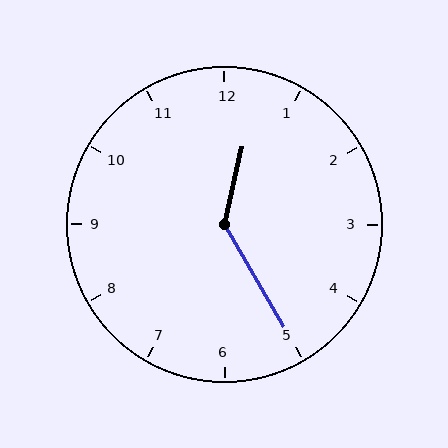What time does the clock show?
12:25.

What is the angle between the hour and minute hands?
Approximately 138 degrees.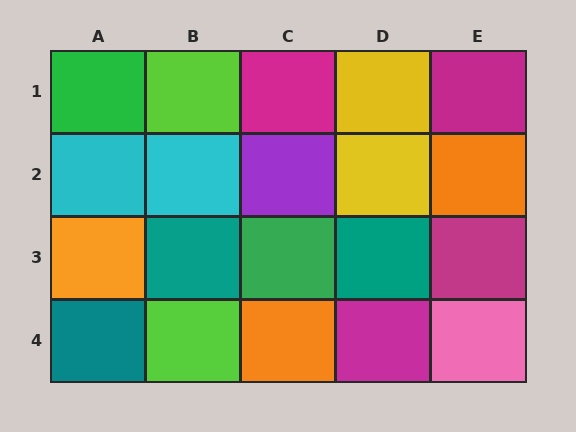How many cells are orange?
3 cells are orange.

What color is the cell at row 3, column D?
Teal.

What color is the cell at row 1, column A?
Green.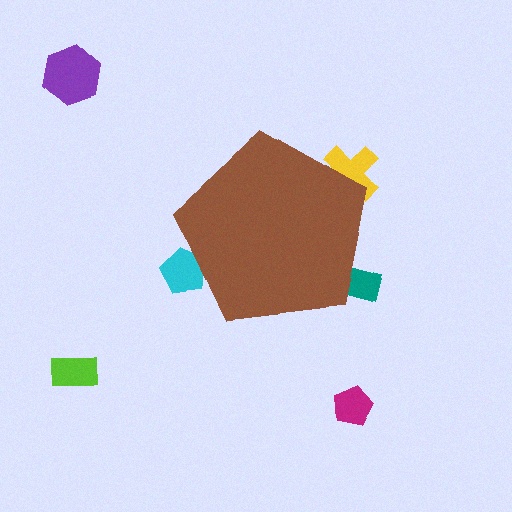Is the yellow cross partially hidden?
Yes, the yellow cross is partially hidden behind the brown pentagon.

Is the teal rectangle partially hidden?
Yes, the teal rectangle is partially hidden behind the brown pentagon.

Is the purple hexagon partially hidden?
No, the purple hexagon is fully visible.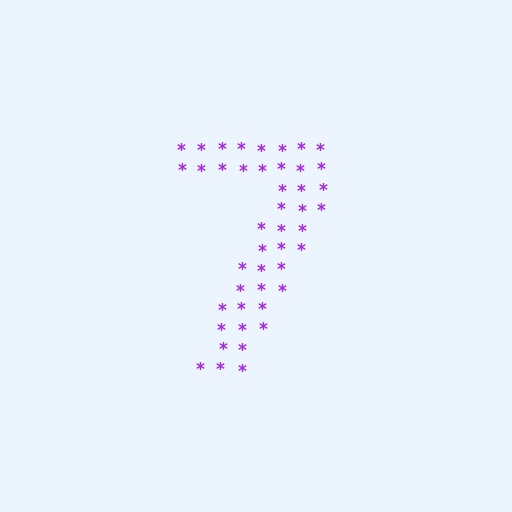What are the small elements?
The small elements are asterisks.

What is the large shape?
The large shape is the digit 7.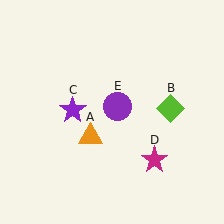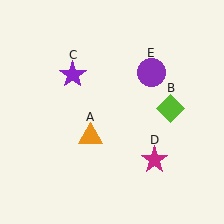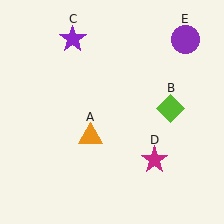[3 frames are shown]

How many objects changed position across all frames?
2 objects changed position: purple star (object C), purple circle (object E).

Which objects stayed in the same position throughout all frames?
Orange triangle (object A) and lime diamond (object B) and magenta star (object D) remained stationary.